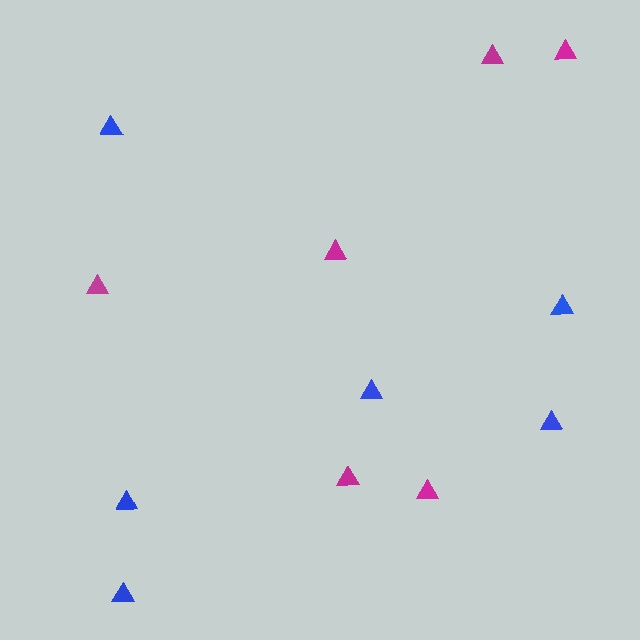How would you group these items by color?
There are 2 groups: one group of blue triangles (6) and one group of magenta triangles (6).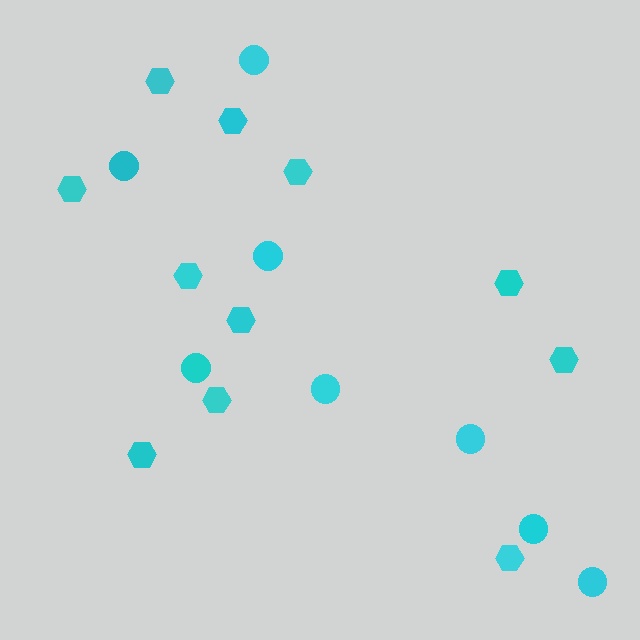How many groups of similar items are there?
There are 2 groups: one group of hexagons (11) and one group of circles (8).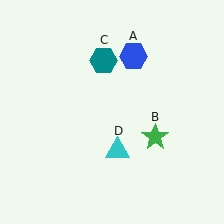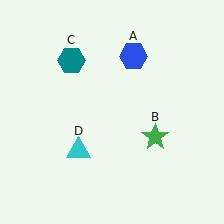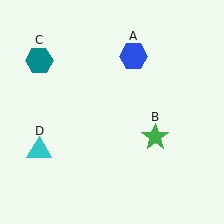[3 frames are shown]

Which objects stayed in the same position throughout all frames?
Blue hexagon (object A) and green star (object B) remained stationary.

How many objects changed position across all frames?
2 objects changed position: teal hexagon (object C), cyan triangle (object D).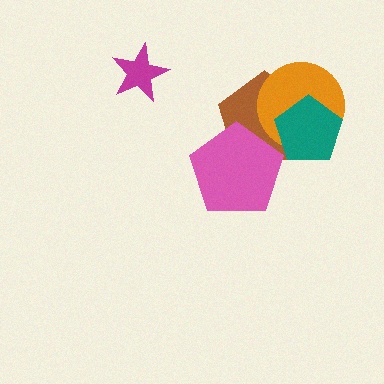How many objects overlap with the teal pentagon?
2 objects overlap with the teal pentagon.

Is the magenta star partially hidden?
No, no other shape covers it.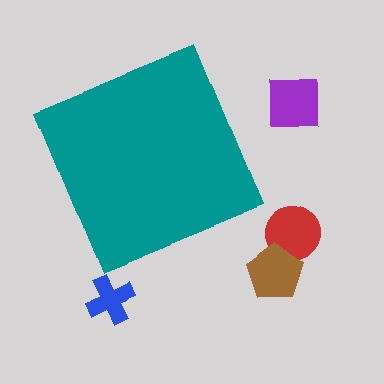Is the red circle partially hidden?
No, the red circle is fully visible.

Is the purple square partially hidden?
No, the purple square is fully visible.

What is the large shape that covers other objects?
A teal square.